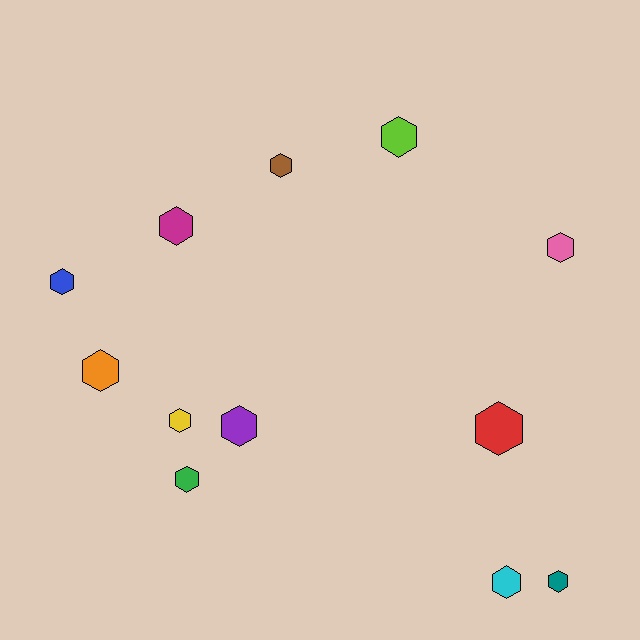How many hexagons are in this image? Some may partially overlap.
There are 12 hexagons.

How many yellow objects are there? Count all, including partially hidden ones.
There is 1 yellow object.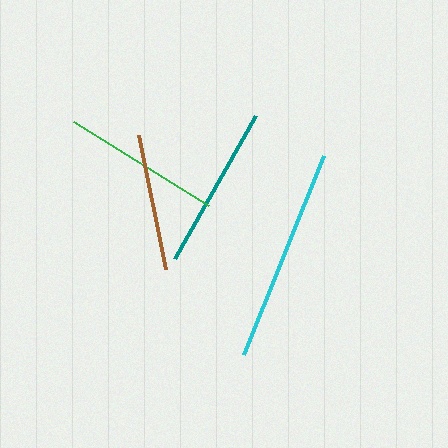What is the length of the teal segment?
The teal segment is approximately 164 pixels long.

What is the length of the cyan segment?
The cyan segment is approximately 215 pixels long.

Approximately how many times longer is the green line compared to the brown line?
The green line is approximately 1.2 times the length of the brown line.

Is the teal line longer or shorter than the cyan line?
The cyan line is longer than the teal line.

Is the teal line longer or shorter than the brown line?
The teal line is longer than the brown line.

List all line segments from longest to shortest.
From longest to shortest: cyan, teal, green, brown.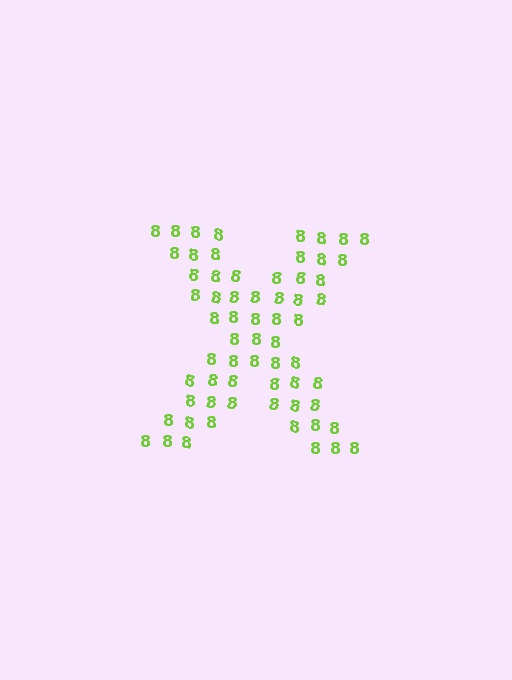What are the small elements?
The small elements are digit 8's.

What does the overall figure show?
The overall figure shows the letter X.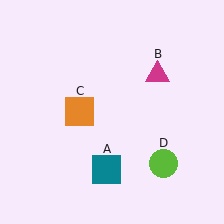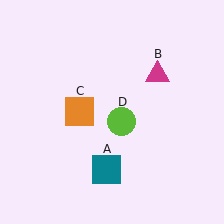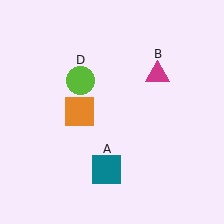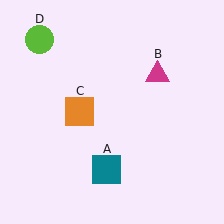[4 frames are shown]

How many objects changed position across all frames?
1 object changed position: lime circle (object D).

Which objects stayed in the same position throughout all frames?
Teal square (object A) and magenta triangle (object B) and orange square (object C) remained stationary.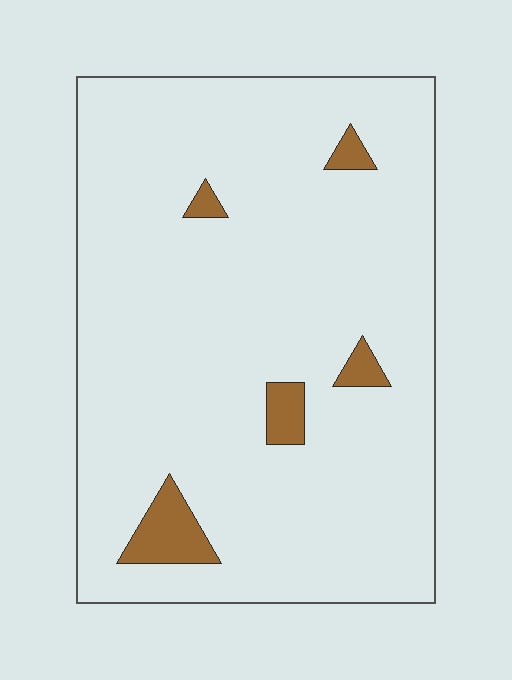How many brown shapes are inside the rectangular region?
5.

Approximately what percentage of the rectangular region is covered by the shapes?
Approximately 5%.